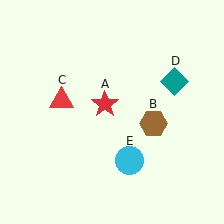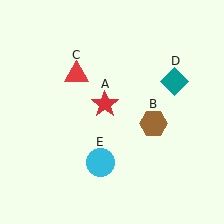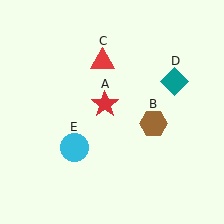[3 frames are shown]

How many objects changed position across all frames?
2 objects changed position: red triangle (object C), cyan circle (object E).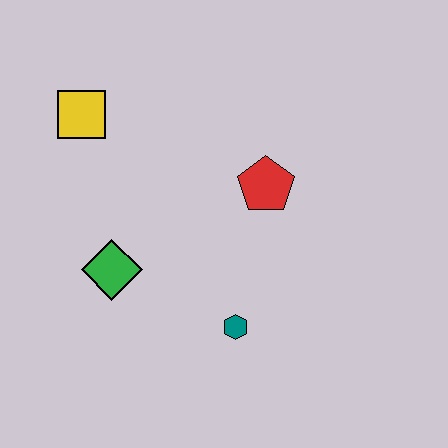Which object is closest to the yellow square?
The green diamond is closest to the yellow square.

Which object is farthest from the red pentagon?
The yellow square is farthest from the red pentagon.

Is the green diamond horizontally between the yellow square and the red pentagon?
Yes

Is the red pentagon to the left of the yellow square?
No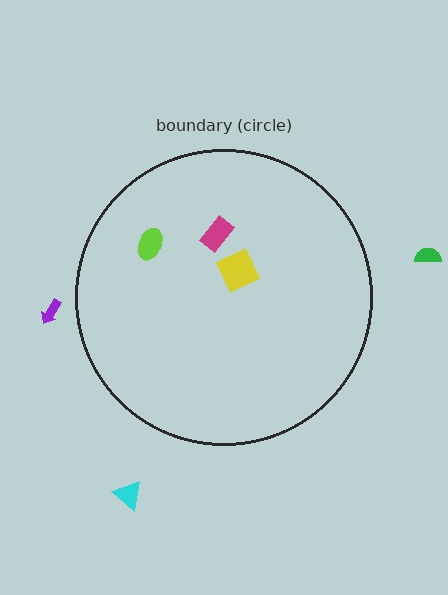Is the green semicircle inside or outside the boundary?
Outside.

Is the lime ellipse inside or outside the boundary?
Inside.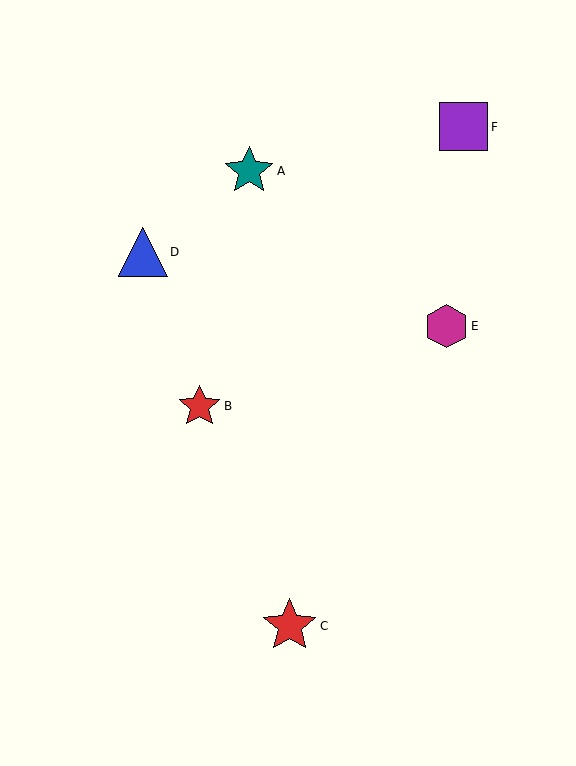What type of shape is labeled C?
Shape C is a red star.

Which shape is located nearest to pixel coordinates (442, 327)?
The magenta hexagon (labeled E) at (447, 326) is nearest to that location.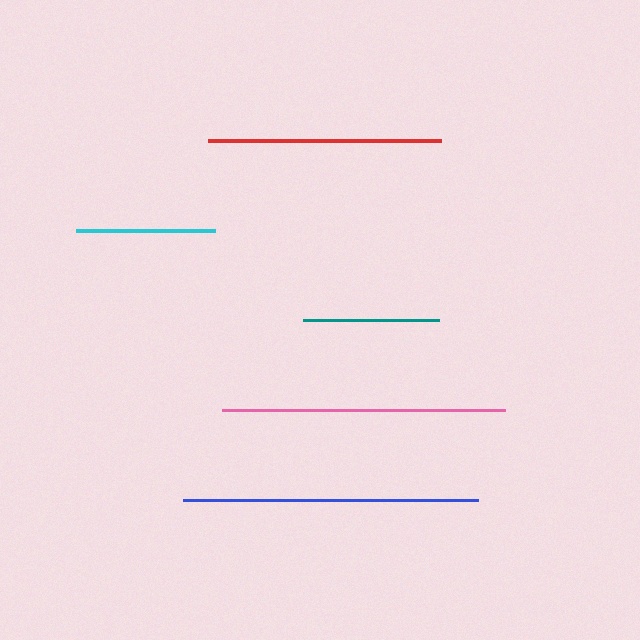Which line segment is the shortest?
The teal line is the shortest at approximately 137 pixels.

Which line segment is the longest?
The blue line is the longest at approximately 295 pixels.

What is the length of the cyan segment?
The cyan segment is approximately 139 pixels long.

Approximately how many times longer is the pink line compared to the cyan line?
The pink line is approximately 2.0 times the length of the cyan line.